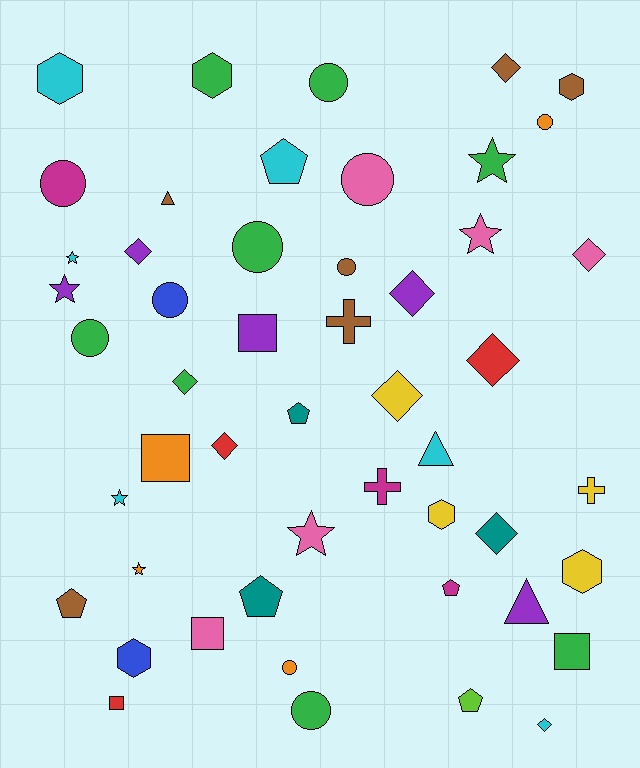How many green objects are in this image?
There are 8 green objects.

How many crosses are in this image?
There are 3 crosses.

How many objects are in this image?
There are 50 objects.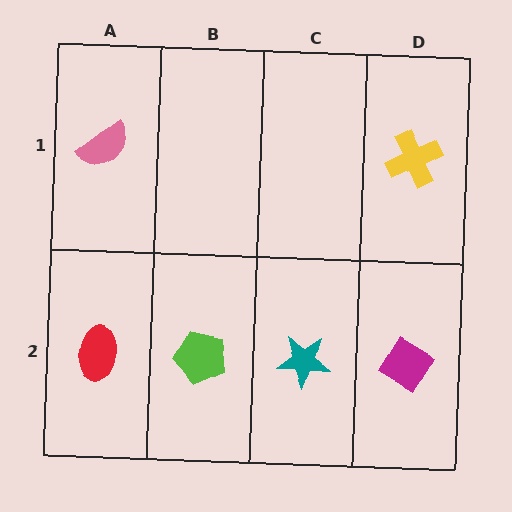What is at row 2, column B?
A lime pentagon.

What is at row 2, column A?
A red ellipse.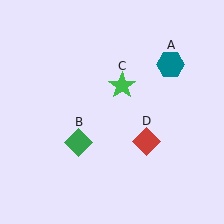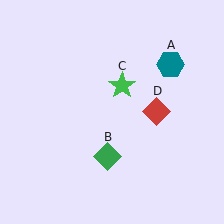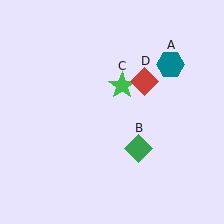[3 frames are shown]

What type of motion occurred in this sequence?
The green diamond (object B), red diamond (object D) rotated counterclockwise around the center of the scene.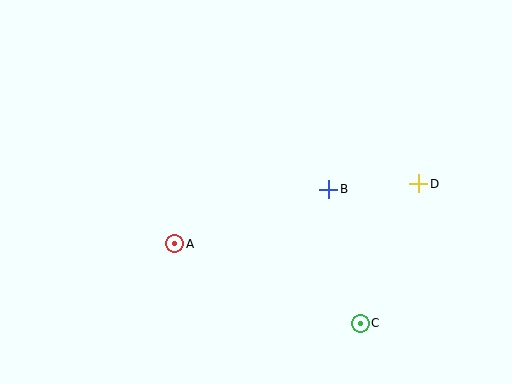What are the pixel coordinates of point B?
Point B is at (329, 189).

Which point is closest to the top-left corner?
Point A is closest to the top-left corner.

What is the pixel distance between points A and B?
The distance between A and B is 163 pixels.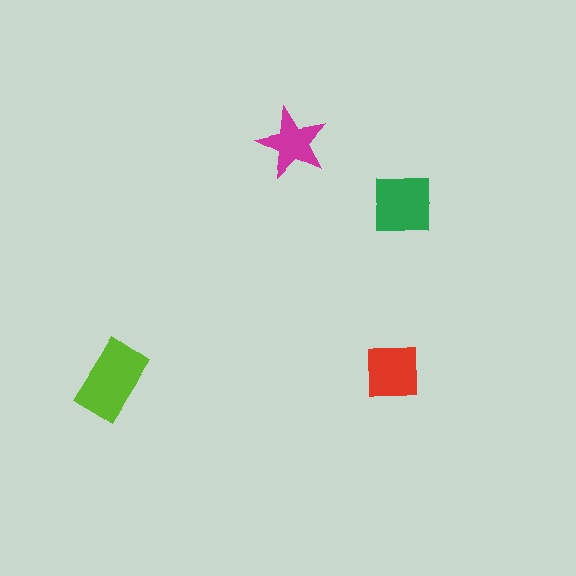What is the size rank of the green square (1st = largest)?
2nd.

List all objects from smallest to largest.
The magenta star, the red square, the green square, the lime rectangle.